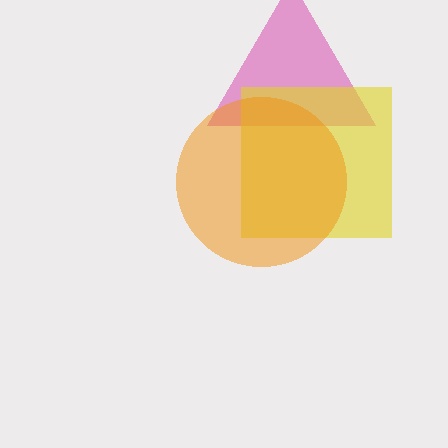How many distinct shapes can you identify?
There are 3 distinct shapes: a pink triangle, a yellow square, an orange circle.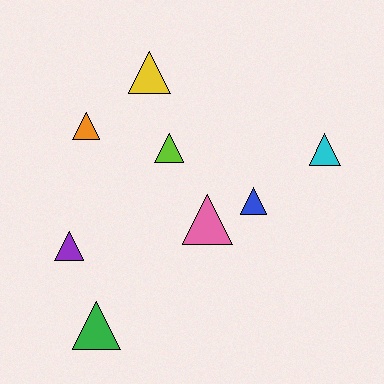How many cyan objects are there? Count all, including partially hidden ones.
There is 1 cyan object.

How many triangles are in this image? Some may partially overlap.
There are 8 triangles.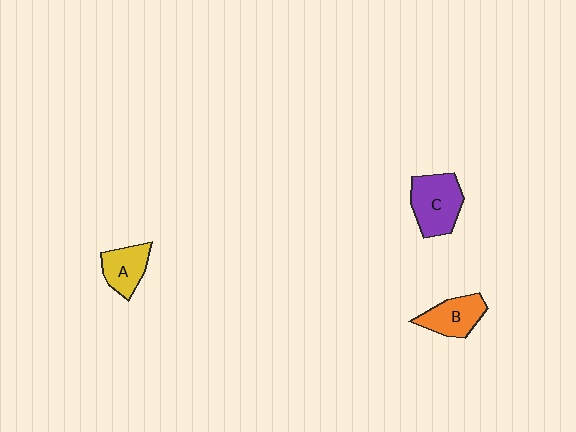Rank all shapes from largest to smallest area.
From largest to smallest: C (purple), B (orange), A (yellow).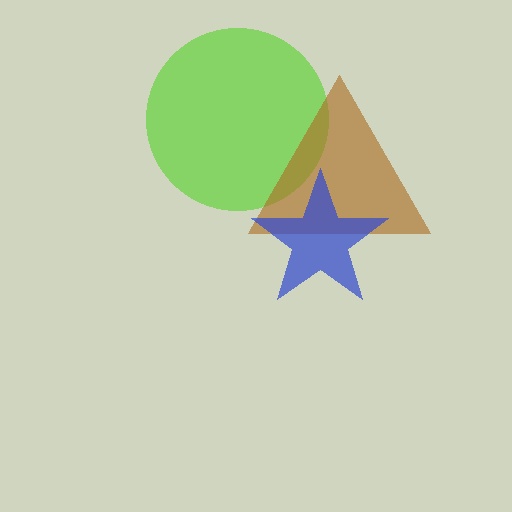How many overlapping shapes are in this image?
There are 3 overlapping shapes in the image.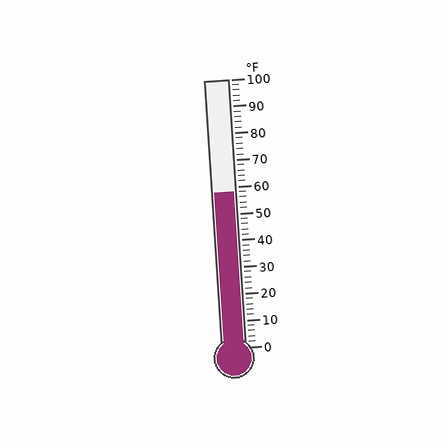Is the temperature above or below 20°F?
The temperature is above 20°F.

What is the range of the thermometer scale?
The thermometer scale ranges from 0°F to 100°F.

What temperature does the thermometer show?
The thermometer shows approximately 58°F.